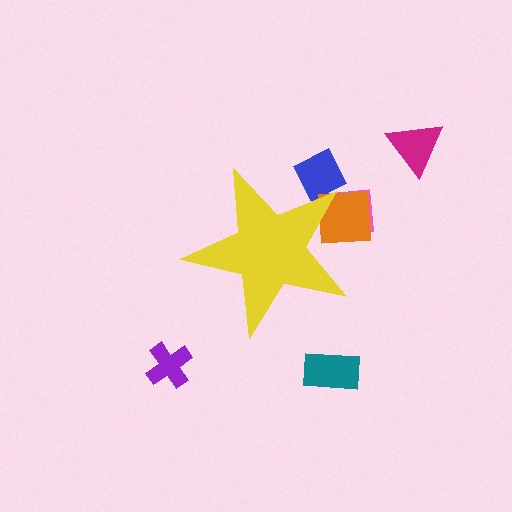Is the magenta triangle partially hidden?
No, the magenta triangle is fully visible.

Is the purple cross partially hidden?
No, the purple cross is fully visible.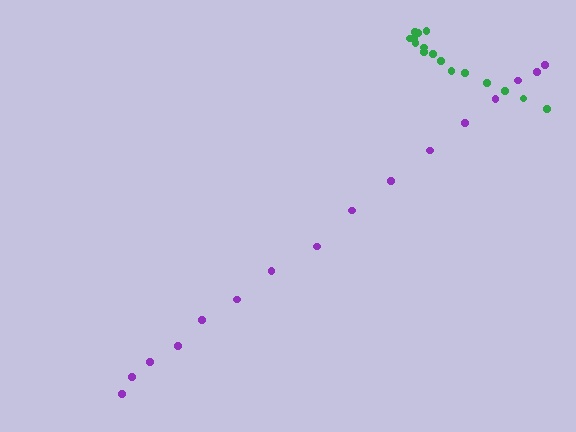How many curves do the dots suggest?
There are 2 distinct paths.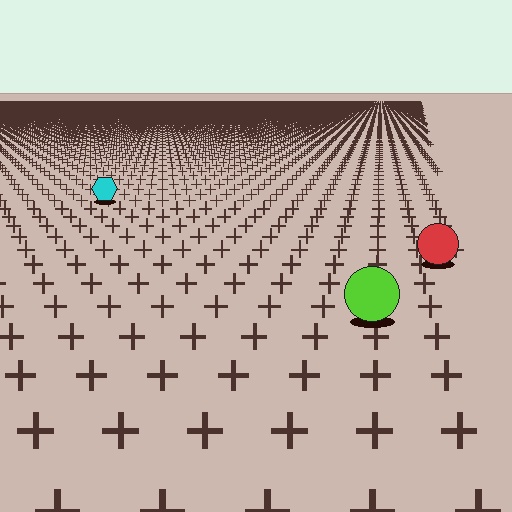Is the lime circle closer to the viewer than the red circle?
Yes. The lime circle is closer — you can tell from the texture gradient: the ground texture is coarser near it.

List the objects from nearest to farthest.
From nearest to farthest: the lime circle, the red circle, the cyan hexagon.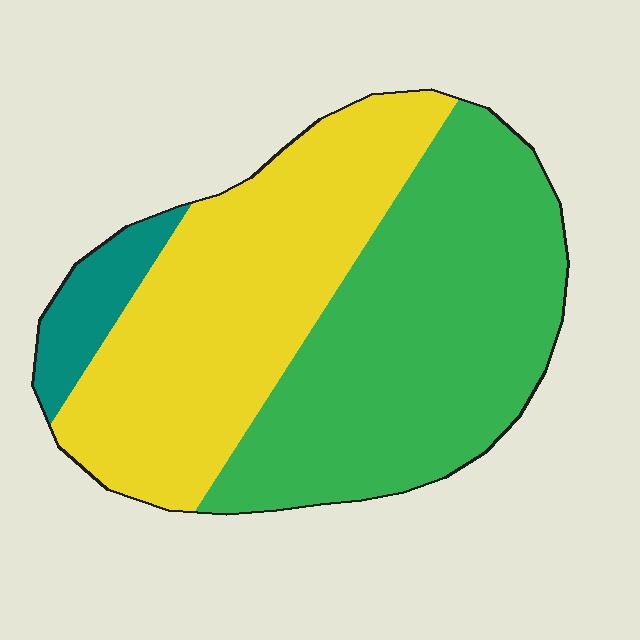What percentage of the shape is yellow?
Yellow covers 43% of the shape.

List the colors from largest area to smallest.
From largest to smallest: green, yellow, teal.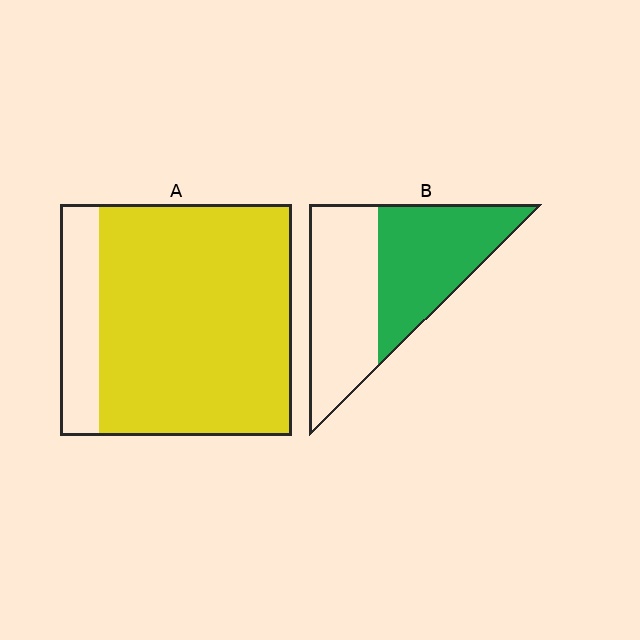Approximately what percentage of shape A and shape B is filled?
A is approximately 85% and B is approximately 50%.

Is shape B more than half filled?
Roughly half.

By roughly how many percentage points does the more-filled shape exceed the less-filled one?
By roughly 35 percentage points (A over B).